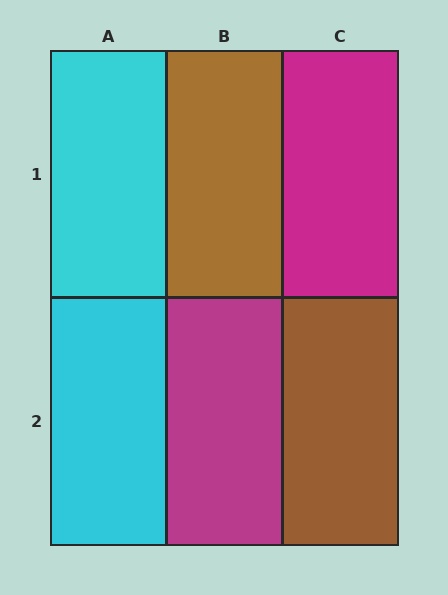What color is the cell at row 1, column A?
Cyan.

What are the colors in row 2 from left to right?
Cyan, magenta, brown.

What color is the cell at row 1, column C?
Magenta.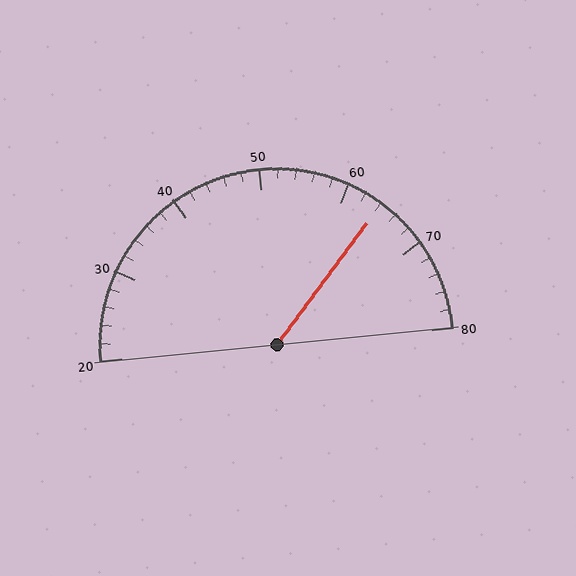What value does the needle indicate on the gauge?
The needle indicates approximately 64.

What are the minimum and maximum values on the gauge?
The gauge ranges from 20 to 80.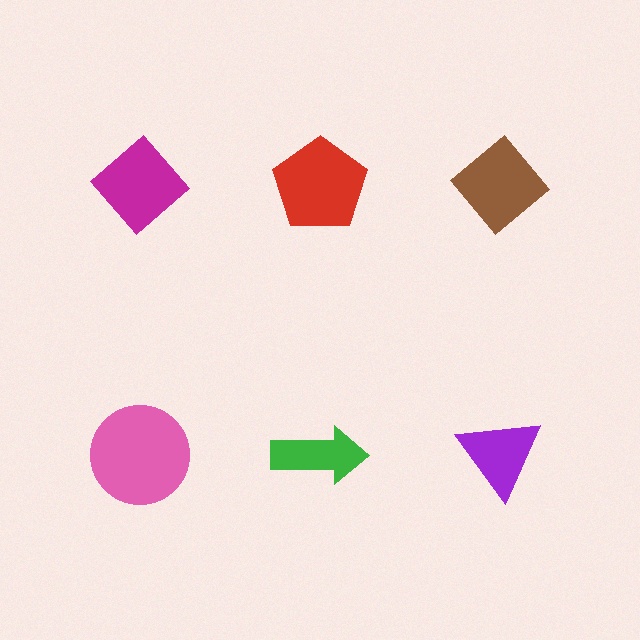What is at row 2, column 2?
A green arrow.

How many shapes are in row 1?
3 shapes.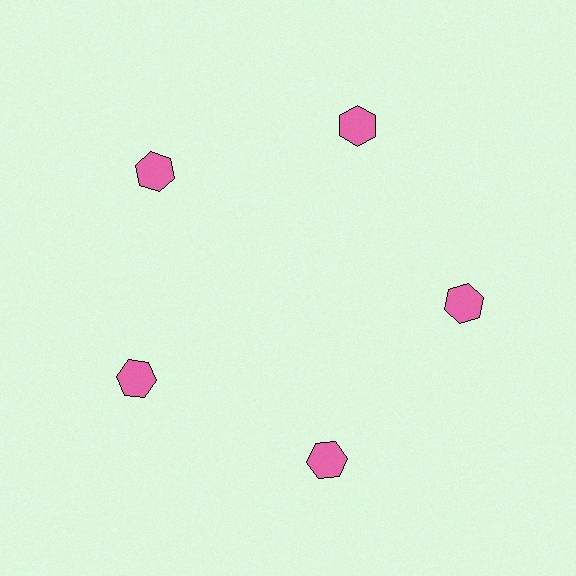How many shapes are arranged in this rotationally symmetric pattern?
There are 5 shapes, arranged in 5 groups of 1.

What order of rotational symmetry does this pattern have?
This pattern has 5-fold rotational symmetry.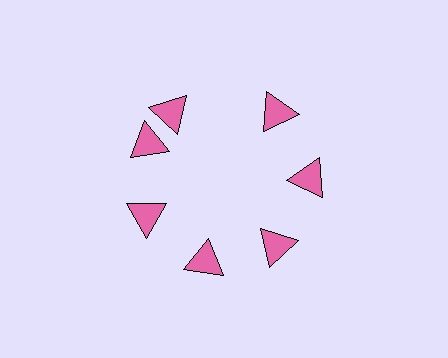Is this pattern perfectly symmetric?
No. The 7 pink triangles are arranged in a ring, but one element near the 12 o'clock position is rotated out of alignment along the ring, breaking the 7-fold rotational symmetry.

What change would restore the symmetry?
The symmetry would be restored by rotating it back into even spacing with its neighbors so that all 7 triangles sit at equal angles and equal distance from the center.